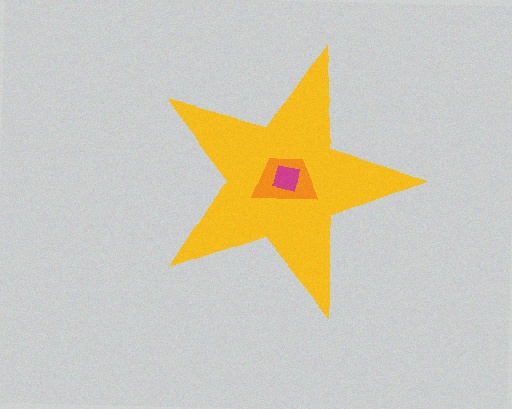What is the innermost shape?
The magenta square.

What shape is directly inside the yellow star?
The orange trapezoid.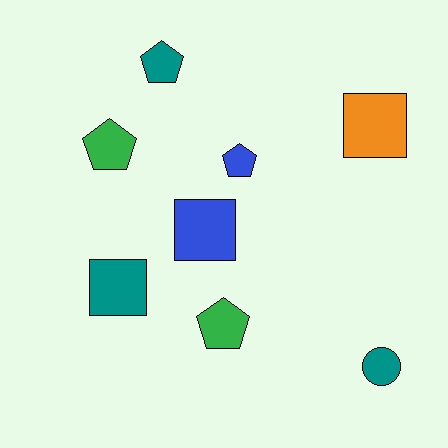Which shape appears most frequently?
Pentagon, with 4 objects.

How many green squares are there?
There are no green squares.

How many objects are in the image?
There are 8 objects.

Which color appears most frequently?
Teal, with 3 objects.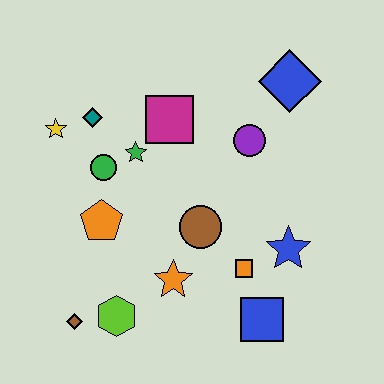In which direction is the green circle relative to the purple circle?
The green circle is to the left of the purple circle.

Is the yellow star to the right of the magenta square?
No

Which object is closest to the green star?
The green circle is closest to the green star.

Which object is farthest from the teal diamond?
The blue square is farthest from the teal diamond.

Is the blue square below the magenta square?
Yes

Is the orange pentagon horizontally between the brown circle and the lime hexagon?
No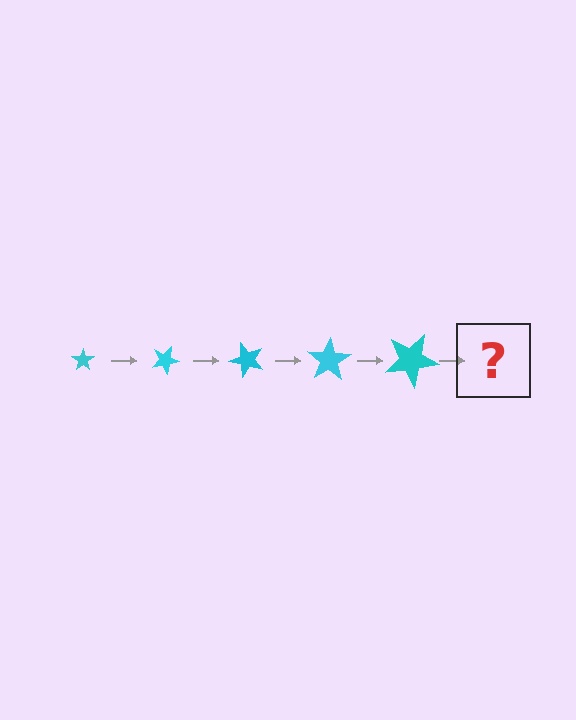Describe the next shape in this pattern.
It should be a star, larger than the previous one and rotated 125 degrees from the start.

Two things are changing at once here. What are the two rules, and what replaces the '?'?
The two rules are that the star grows larger each step and it rotates 25 degrees each step. The '?' should be a star, larger than the previous one and rotated 125 degrees from the start.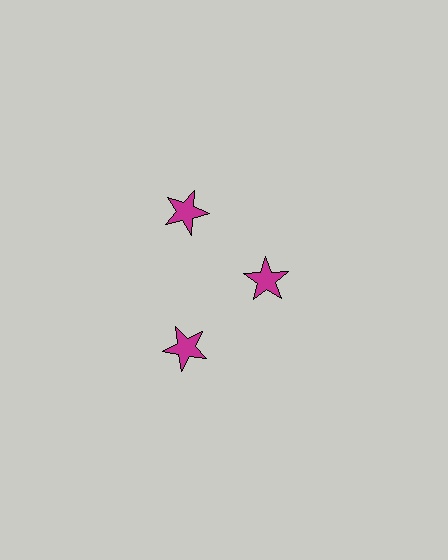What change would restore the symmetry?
The symmetry would be restored by moving it outward, back onto the ring so that all 3 stars sit at equal angles and equal distance from the center.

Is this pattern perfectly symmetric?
No. The 3 magenta stars are arranged in a ring, but one element near the 3 o'clock position is pulled inward toward the center, breaking the 3-fold rotational symmetry.